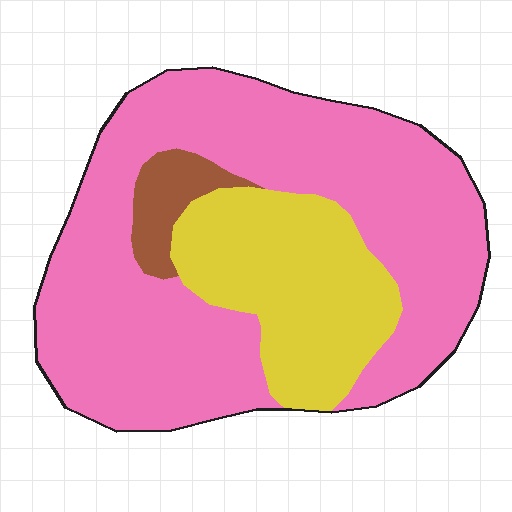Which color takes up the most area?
Pink, at roughly 70%.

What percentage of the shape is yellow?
Yellow covers about 25% of the shape.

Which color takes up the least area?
Brown, at roughly 5%.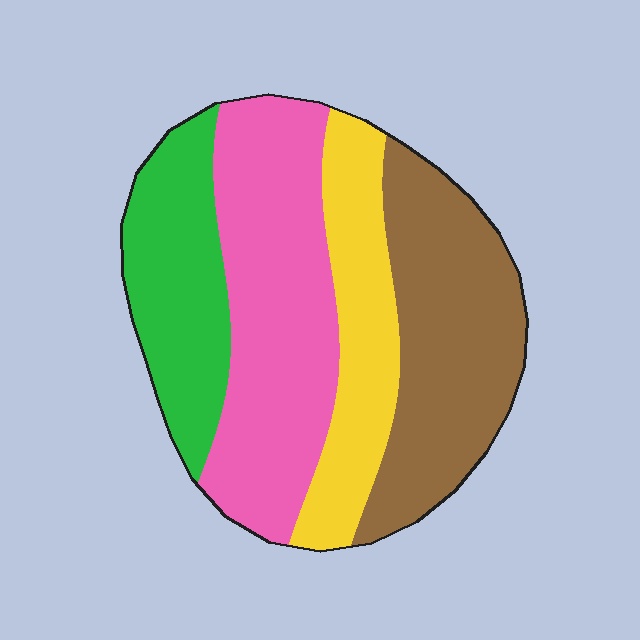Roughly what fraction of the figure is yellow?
Yellow takes up about one fifth (1/5) of the figure.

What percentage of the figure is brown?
Brown takes up about one quarter (1/4) of the figure.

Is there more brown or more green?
Brown.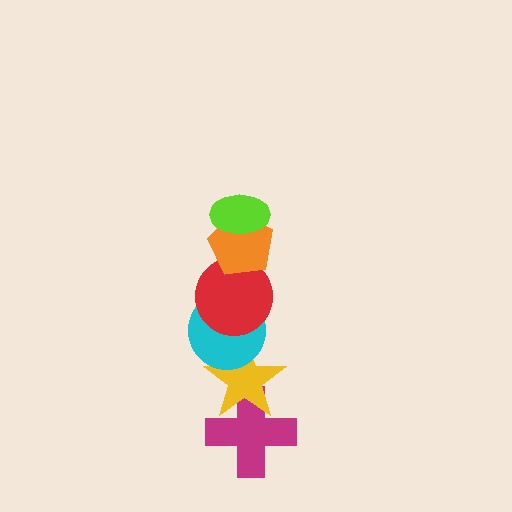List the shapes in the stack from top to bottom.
From top to bottom: the lime ellipse, the orange pentagon, the red circle, the cyan circle, the yellow star, the magenta cross.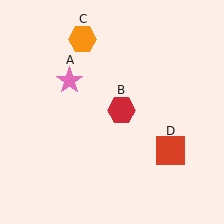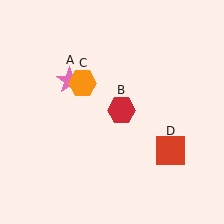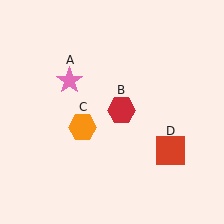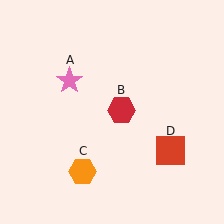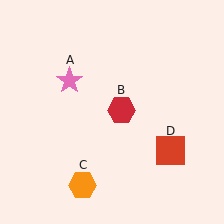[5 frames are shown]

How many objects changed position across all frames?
1 object changed position: orange hexagon (object C).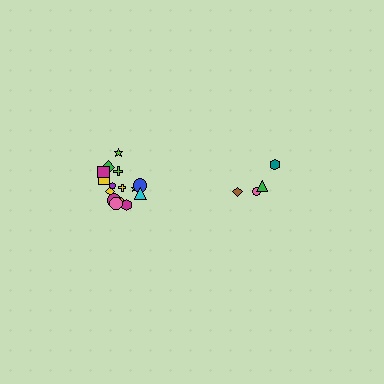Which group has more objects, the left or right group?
The left group.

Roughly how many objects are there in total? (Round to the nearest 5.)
Roughly 20 objects in total.